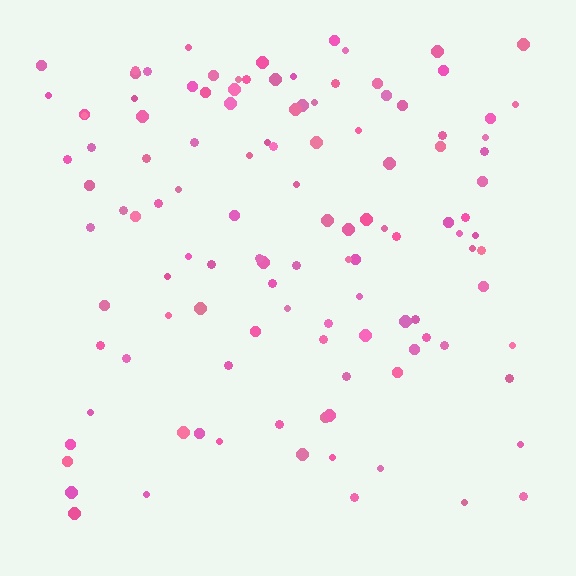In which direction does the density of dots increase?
From bottom to top, with the top side densest.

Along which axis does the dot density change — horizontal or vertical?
Vertical.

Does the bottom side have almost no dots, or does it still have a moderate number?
Still a moderate number, just noticeably fewer than the top.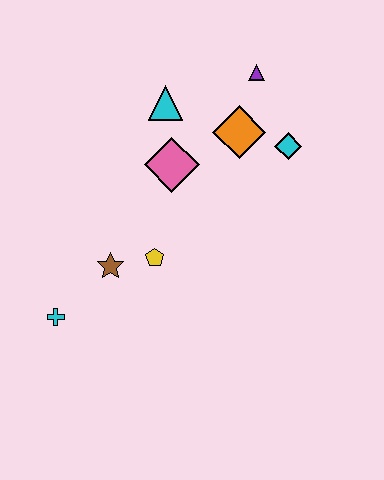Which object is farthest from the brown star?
The purple triangle is farthest from the brown star.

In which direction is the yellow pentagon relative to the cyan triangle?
The yellow pentagon is below the cyan triangle.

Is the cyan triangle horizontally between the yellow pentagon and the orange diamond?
Yes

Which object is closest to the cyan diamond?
The orange diamond is closest to the cyan diamond.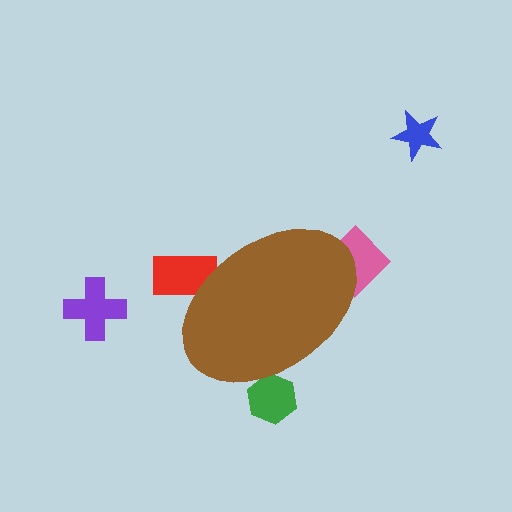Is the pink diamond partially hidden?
Yes, the pink diamond is partially hidden behind the brown ellipse.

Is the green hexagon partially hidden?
Yes, the green hexagon is partially hidden behind the brown ellipse.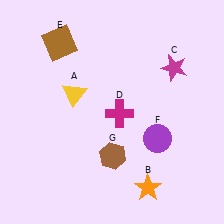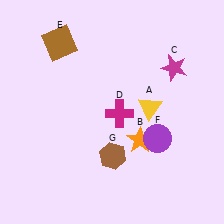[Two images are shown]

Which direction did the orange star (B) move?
The orange star (B) moved up.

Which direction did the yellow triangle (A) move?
The yellow triangle (A) moved right.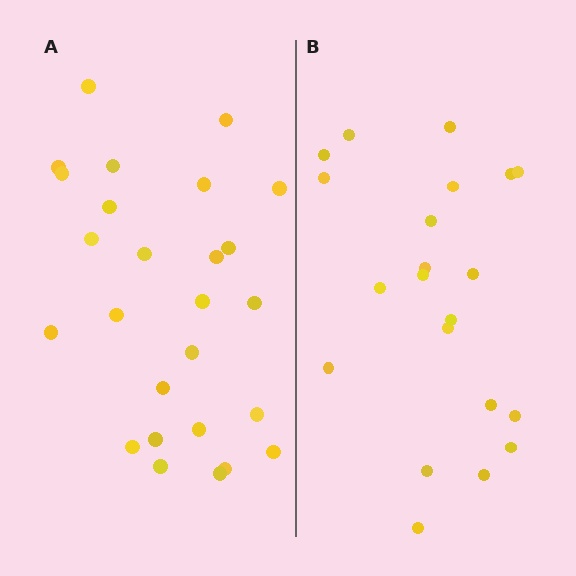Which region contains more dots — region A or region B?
Region A (the left region) has more dots.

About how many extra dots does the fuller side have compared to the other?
Region A has about 5 more dots than region B.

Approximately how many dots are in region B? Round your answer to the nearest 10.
About 20 dots. (The exact count is 21, which rounds to 20.)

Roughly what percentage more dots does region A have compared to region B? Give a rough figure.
About 25% more.